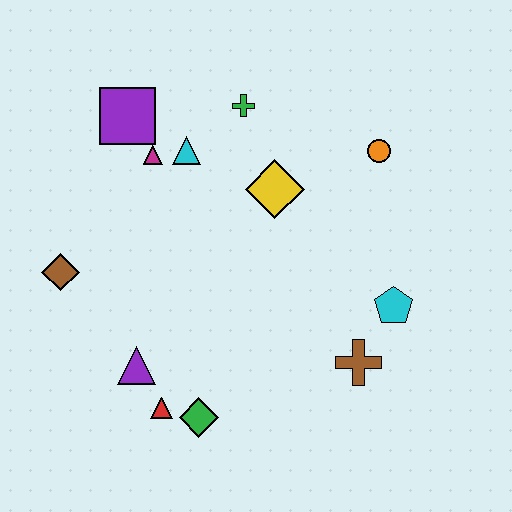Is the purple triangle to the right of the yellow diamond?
No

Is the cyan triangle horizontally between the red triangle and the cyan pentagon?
Yes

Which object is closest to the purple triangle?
The red triangle is closest to the purple triangle.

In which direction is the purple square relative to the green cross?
The purple square is to the left of the green cross.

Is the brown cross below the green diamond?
No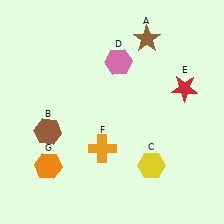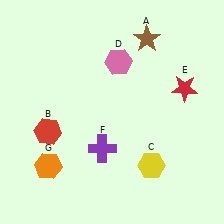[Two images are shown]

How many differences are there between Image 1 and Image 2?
There are 2 differences between the two images.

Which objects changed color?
B changed from brown to red. F changed from orange to purple.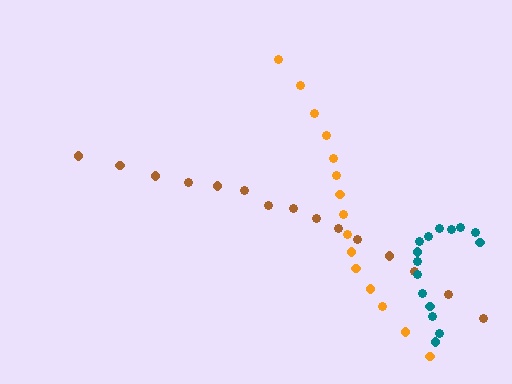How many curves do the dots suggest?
There are 3 distinct paths.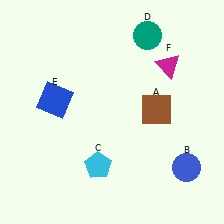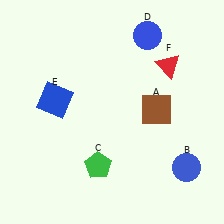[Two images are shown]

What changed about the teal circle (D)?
In Image 1, D is teal. In Image 2, it changed to blue.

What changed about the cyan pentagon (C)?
In Image 1, C is cyan. In Image 2, it changed to green.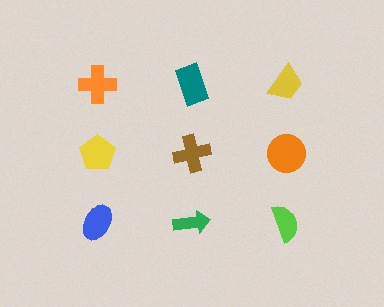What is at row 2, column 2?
A brown cross.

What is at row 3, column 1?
A blue ellipse.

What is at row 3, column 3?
A lime semicircle.